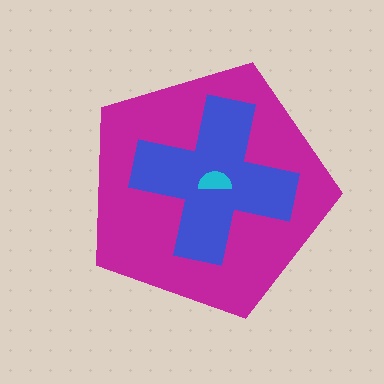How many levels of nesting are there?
3.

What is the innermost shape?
The cyan semicircle.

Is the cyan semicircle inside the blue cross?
Yes.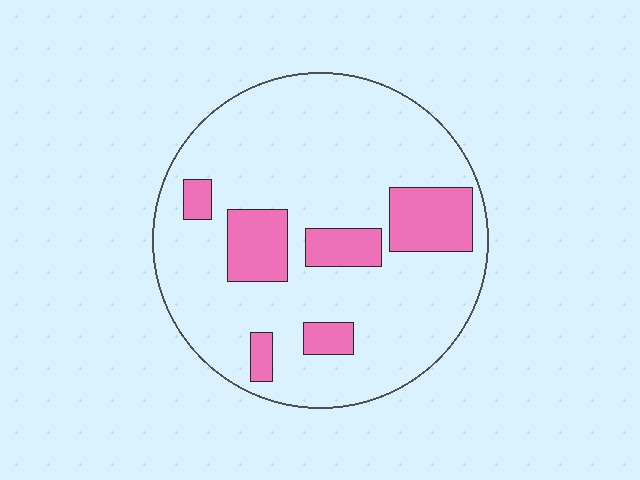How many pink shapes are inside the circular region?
6.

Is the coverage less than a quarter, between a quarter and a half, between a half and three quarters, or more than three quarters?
Less than a quarter.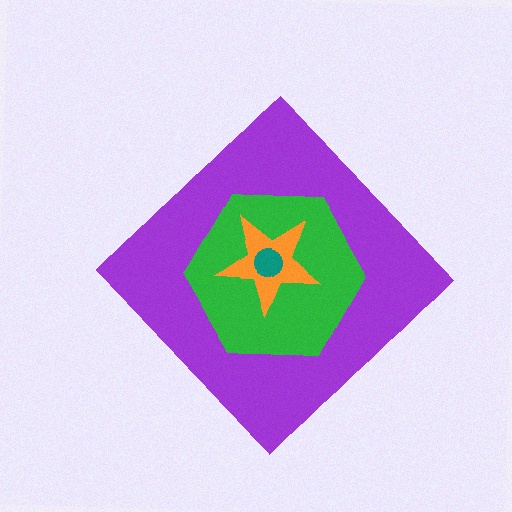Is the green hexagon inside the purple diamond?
Yes.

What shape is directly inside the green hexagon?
The orange star.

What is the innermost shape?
The teal circle.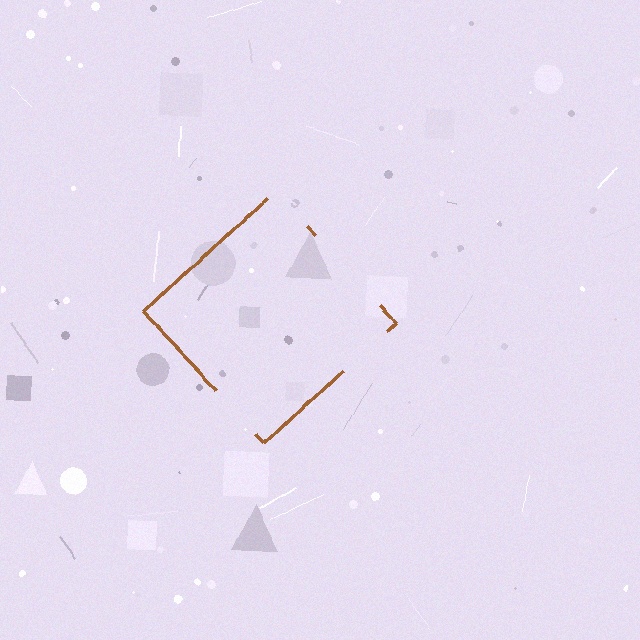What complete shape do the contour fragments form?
The contour fragments form a diamond.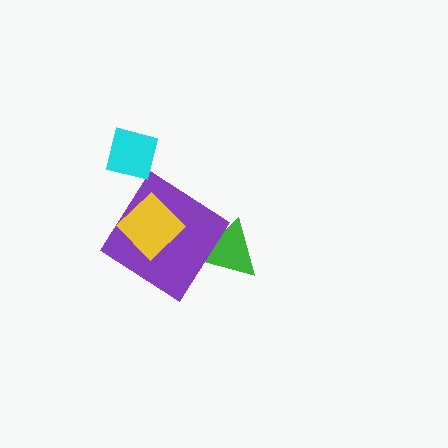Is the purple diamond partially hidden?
Yes, it is partially covered by another shape.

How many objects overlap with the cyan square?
0 objects overlap with the cyan square.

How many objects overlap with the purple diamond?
2 objects overlap with the purple diamond.